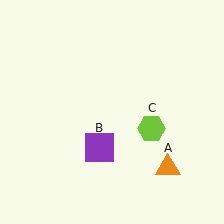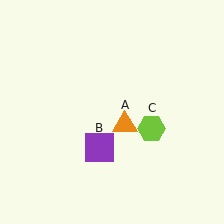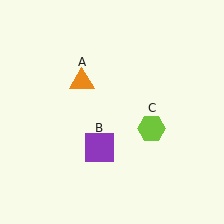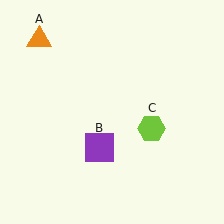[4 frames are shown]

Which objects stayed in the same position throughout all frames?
Purple square (object B) and lime hexagon (object C) remained stationary.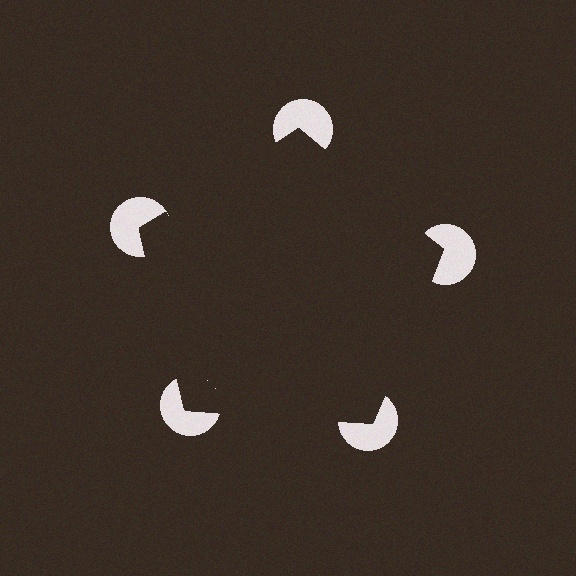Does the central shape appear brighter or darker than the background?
It typically appears slightly darker than the background, even though no actual brightness change is drawn.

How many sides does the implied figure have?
5 sides.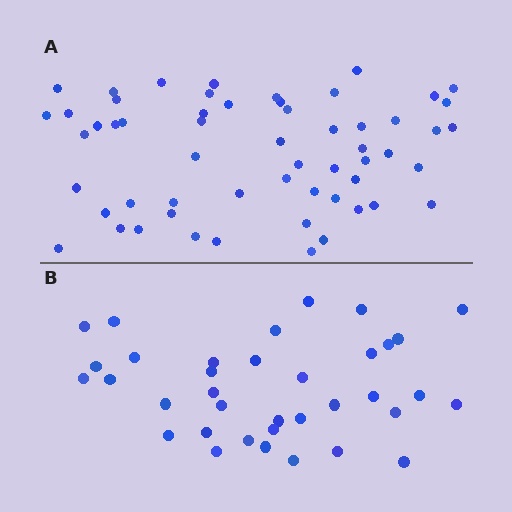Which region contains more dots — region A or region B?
Region A (the top region) has more dots.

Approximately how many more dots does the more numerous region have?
Region A has approximately 20 more dots than region B.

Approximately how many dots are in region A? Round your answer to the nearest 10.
About 60 dots. (The exact count is 57, which rounds to 60.)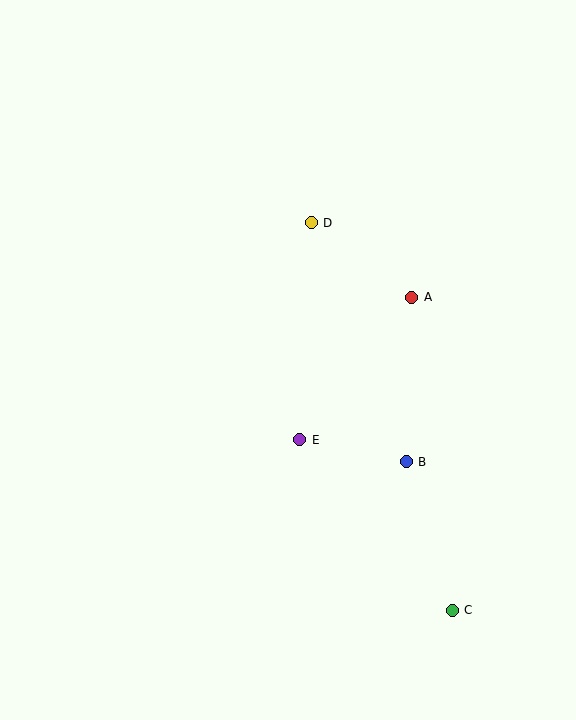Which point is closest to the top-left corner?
Point D is closest to the top-left corner.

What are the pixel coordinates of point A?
Point A is at (412, 297).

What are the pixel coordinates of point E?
Point E is at (300, 440).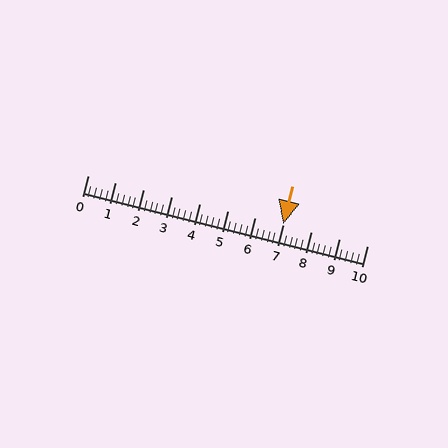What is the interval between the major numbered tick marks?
The major tick marks are spaced 1 units apart.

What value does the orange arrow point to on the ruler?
The orange arrow points to approximately 7.0.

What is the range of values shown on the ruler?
The ruler shows values from 0 to 10.